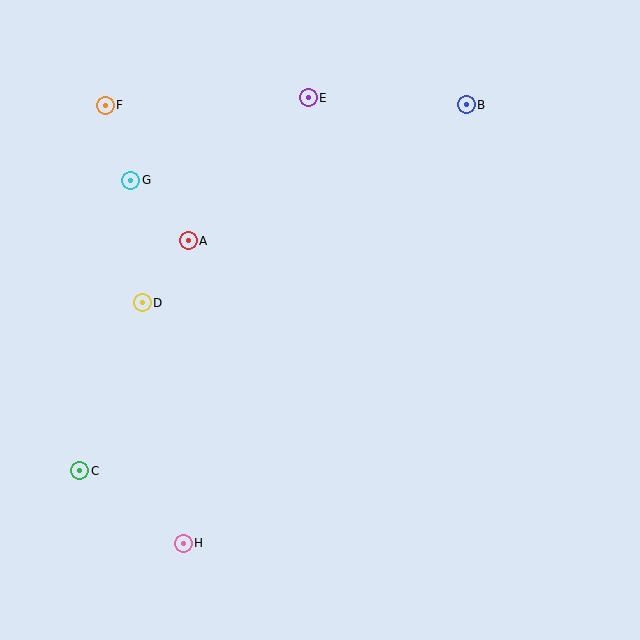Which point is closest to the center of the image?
Point A at (188, 241) is closest to the center.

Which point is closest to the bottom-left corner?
Point C is closest to the bottom-left corner.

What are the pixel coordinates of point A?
Point A is at (188, 241).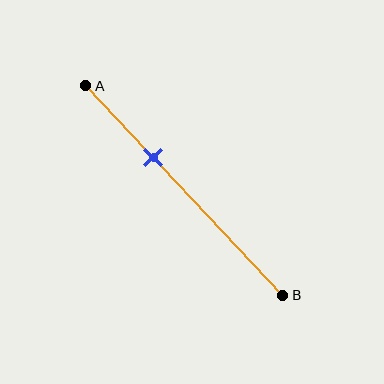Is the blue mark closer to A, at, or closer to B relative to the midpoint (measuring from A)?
The blue mark is closer to point A than the midpoint of segment AB.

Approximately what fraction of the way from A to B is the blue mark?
The blue mark is approximately 35% of the way from A to B.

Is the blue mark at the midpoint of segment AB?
No, the mark is at about 35% from A, not at the 50% midpoint.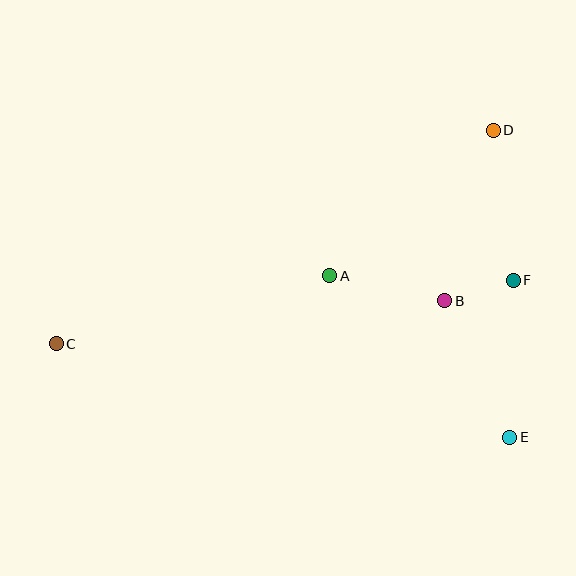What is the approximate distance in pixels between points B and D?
The distance between B and D is approximately 177 pixels.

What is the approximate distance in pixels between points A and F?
The distance between A and F is approximately 184 pixels.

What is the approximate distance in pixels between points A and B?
The distance between A and B is approximately 118 pixels.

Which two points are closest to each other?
Points B and F are closest to each other.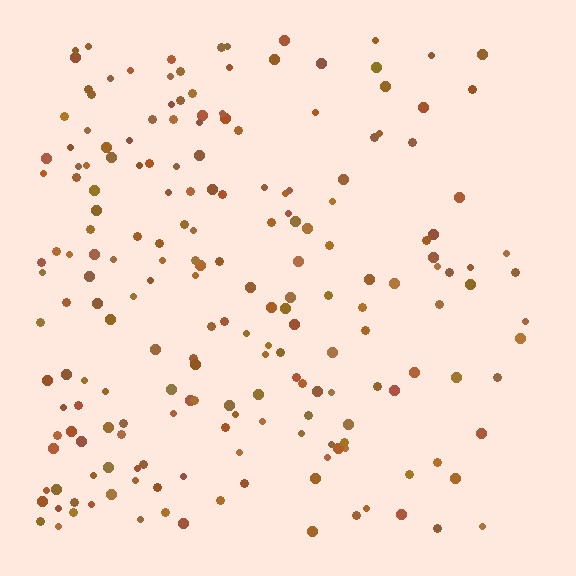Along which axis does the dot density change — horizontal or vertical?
Horizontal.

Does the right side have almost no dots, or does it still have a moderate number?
Still a moderate number, just noticeably fewer than the left.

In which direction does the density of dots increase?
From right to left, with the left side densest.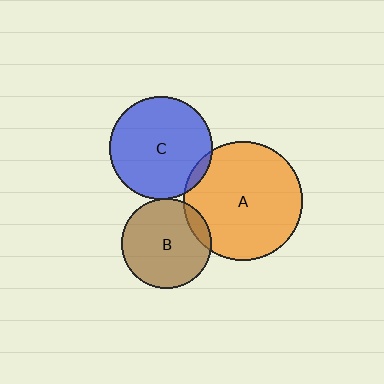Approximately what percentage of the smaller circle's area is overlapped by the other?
Approximately 5%.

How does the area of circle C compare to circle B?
Approximately 1.3 times.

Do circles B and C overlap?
Yes.